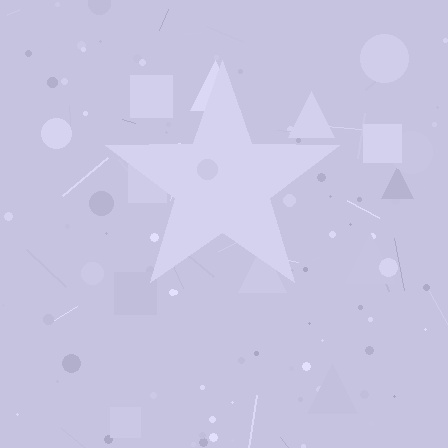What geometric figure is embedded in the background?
A star is embedded in the background.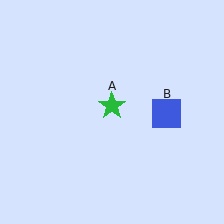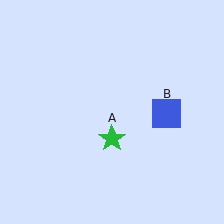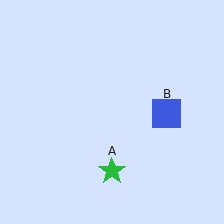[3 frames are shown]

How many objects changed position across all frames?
1 object changed position: green star (object A).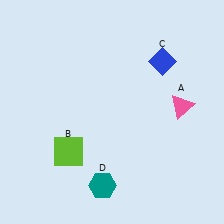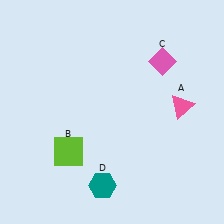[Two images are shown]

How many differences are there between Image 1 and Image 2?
There is 1 difference between the two images.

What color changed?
The diamond (C) changed from blue in Image 1 to pink in Image 2.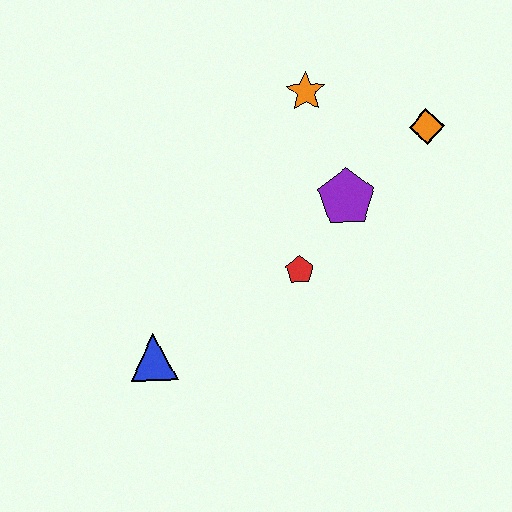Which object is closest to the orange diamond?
The purple pentagon is closest to the orange diamond.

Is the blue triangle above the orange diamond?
No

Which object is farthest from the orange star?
The blue triangle is farthest from the orange star.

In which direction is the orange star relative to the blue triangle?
The orange star is above the blue triangle.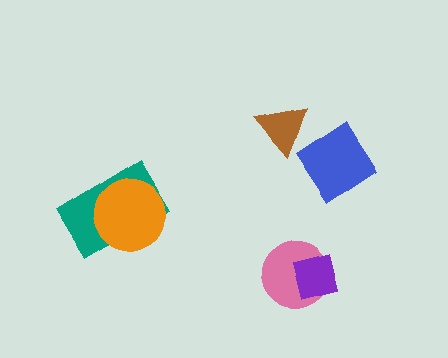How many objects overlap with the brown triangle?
0 objects overlap with the brown triangle.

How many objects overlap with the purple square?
1 object overlaps with the purple square.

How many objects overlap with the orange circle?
1 object overlaps with the orange circle.